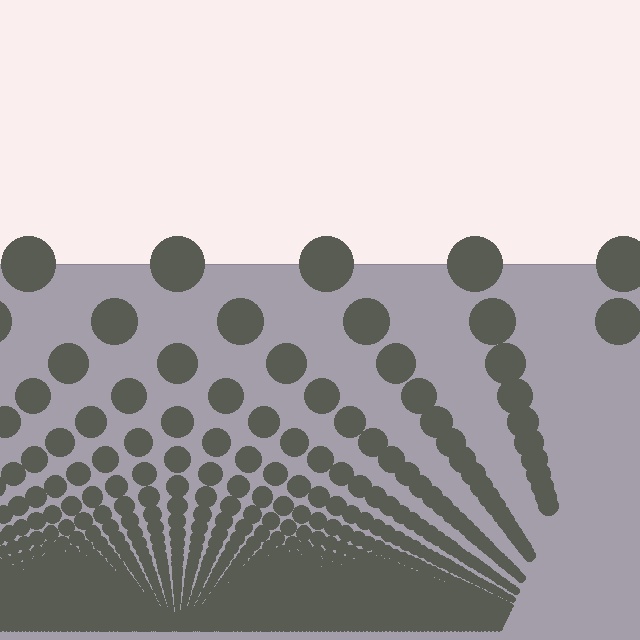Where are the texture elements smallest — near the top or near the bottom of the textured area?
Near the bottom.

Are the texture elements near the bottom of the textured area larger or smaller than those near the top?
Smaller. The gradient is inverted — elements near the bottom are smaller and denser.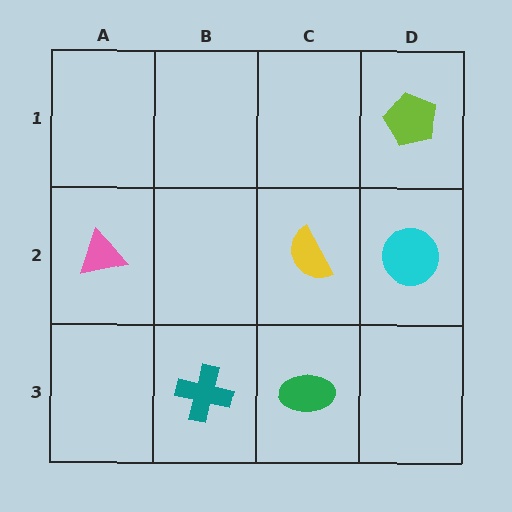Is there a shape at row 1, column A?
No, that cell is empty.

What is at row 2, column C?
A yellow semicircle.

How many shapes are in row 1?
1 shape.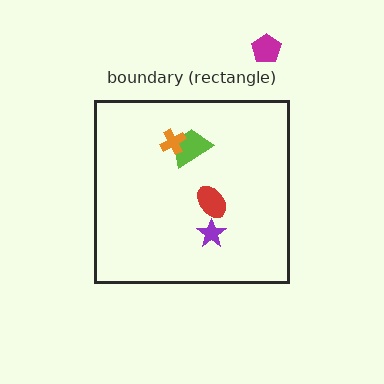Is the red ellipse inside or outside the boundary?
Inside.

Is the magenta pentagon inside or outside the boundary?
Outside.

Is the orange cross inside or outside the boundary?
Inside.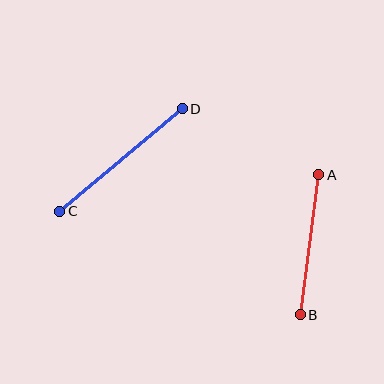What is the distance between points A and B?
The distance is approximately 141 pixels.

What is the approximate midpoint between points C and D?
The midpoint is at approximately (121, 160) pixels.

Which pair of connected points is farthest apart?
Points C and D are farthest apart.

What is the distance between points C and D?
The distance is approximately 160 pixels.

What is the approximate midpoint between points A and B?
The midpoint is at approximately (309, 245) pixels.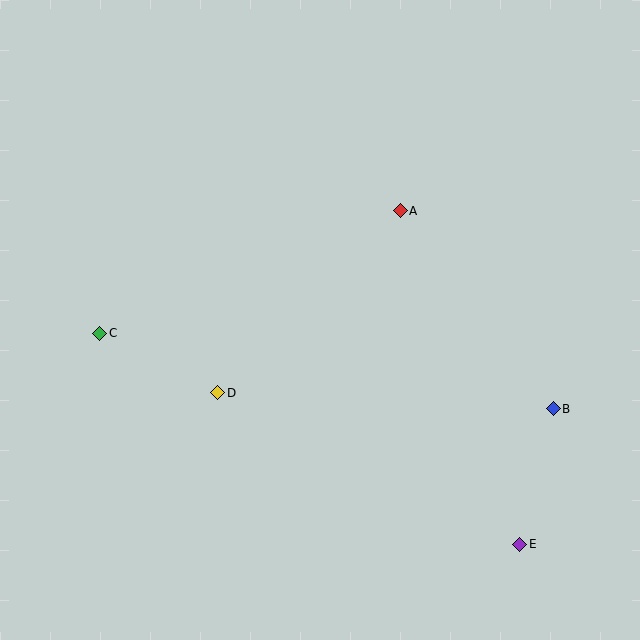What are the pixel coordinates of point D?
Point D is at (218, 393).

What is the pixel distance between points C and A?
The distance between C and A is 325 pixels.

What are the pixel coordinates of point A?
Point A is at (400, 211).